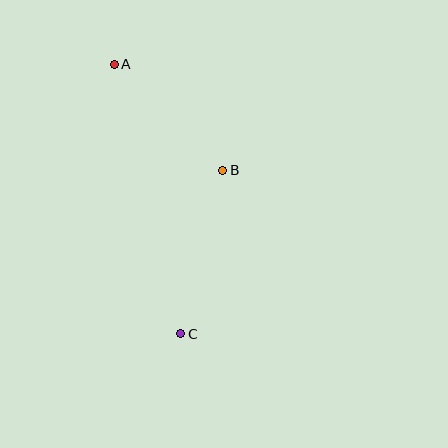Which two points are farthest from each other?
Points A and C are farthest from each other.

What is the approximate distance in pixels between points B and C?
The distance between B and C is approximately 169 pixels.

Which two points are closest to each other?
Points A and B are closest to each other.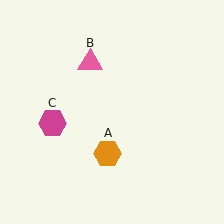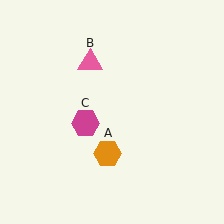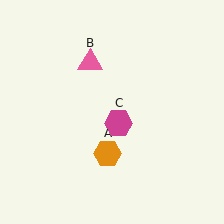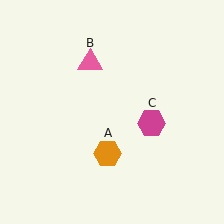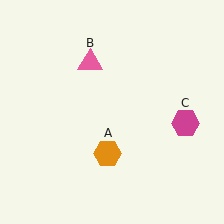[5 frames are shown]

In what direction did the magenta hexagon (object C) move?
The magenta hexagon (object C) moved right.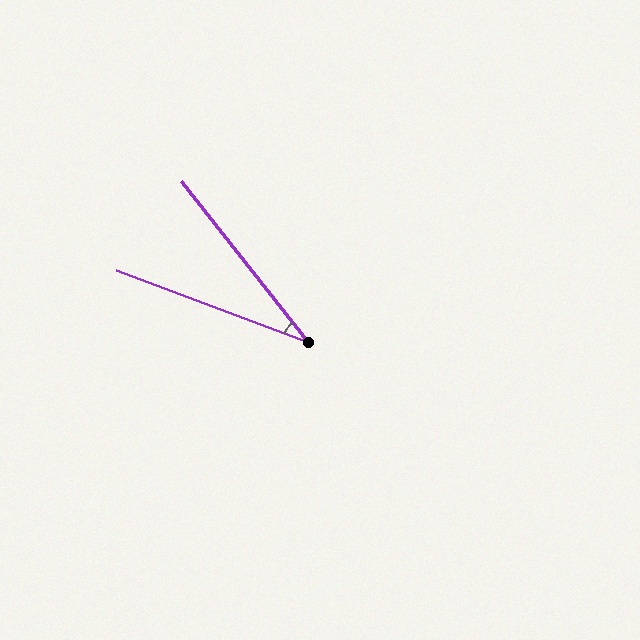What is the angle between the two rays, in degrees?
Approximately 31 degrees.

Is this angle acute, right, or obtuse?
It is acute.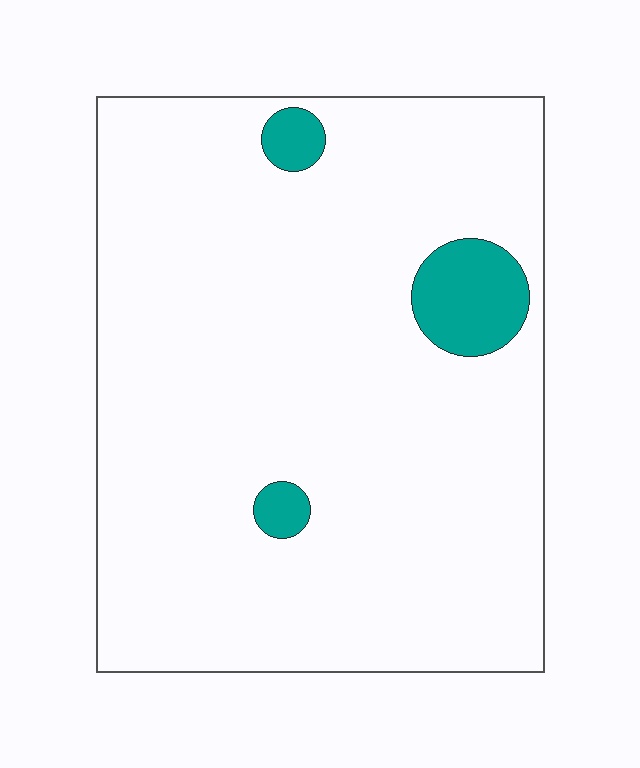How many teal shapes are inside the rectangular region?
3.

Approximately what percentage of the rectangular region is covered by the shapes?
Approximately 5%.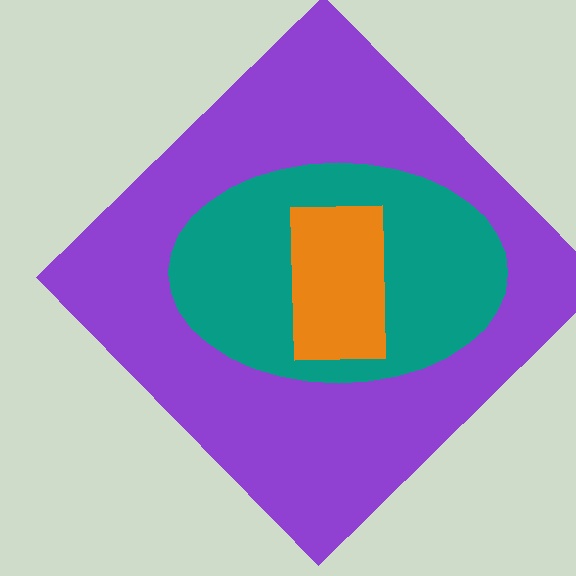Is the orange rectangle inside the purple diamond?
Yes.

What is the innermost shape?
The orange rectangle.